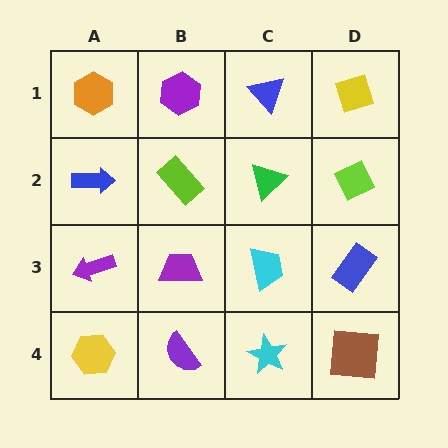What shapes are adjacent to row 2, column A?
An orange hexagon (row 1, column A), a purple arrow (row 3, column A), a lime rectangle (row 2, column B).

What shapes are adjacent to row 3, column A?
A blue arrow (row 2, column A), a yellow hexagon (row 4, column A), a purple trapezoid (row 3, column B).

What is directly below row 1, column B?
A lime rectangle.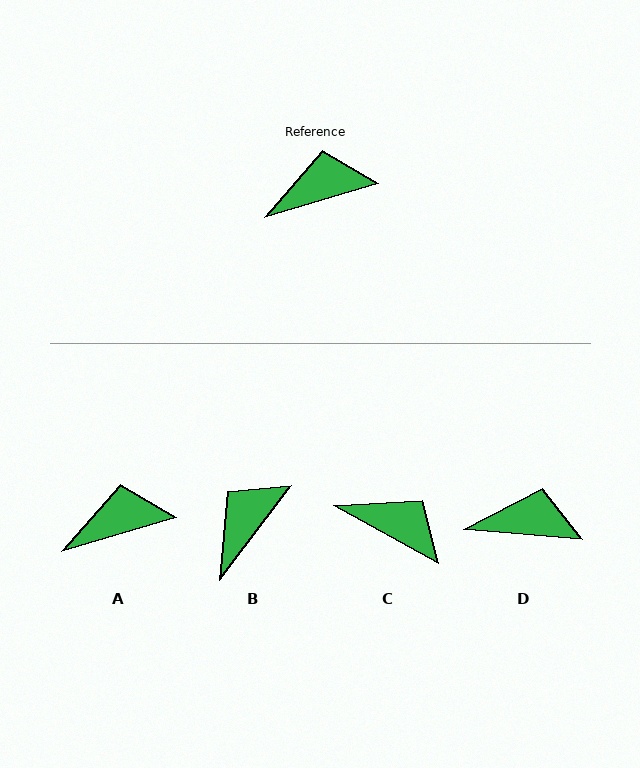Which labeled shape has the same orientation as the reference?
A.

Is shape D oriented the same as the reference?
No, it is off by about 21 degrees.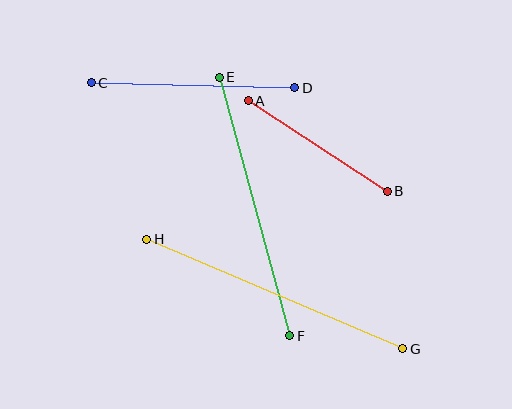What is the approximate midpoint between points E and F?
The midpoint is at approximately (254, 206) pixels.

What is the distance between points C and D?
The distance is approximately 204 pixels.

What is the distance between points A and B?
The distance is approximately 166 pixels.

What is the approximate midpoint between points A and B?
The midpoint is at approximately (318, 146) pixels.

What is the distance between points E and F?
The distance is approximately 268 pixels.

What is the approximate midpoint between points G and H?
The midpoint is at approximately (275, 294) pixels.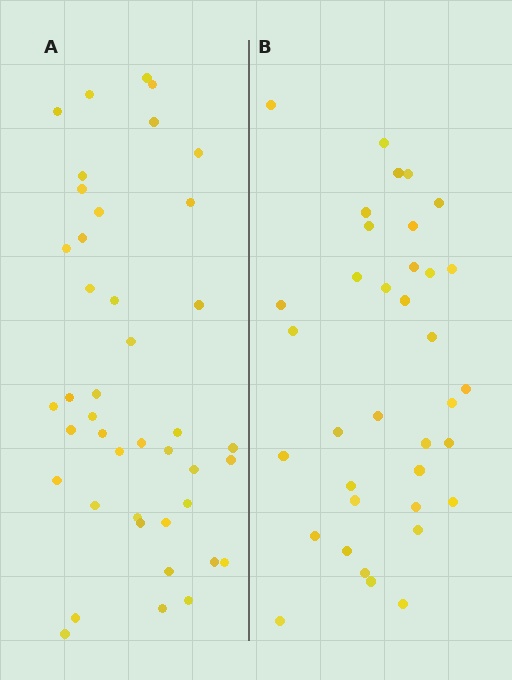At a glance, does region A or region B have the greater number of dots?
Region A (the left region) has more dots.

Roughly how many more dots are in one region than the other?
Region A has about 6 more dots than region B.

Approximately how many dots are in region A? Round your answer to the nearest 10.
About 40 dots. (The exact count is 42, which rounds to 40.)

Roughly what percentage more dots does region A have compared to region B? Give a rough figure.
About 15% more.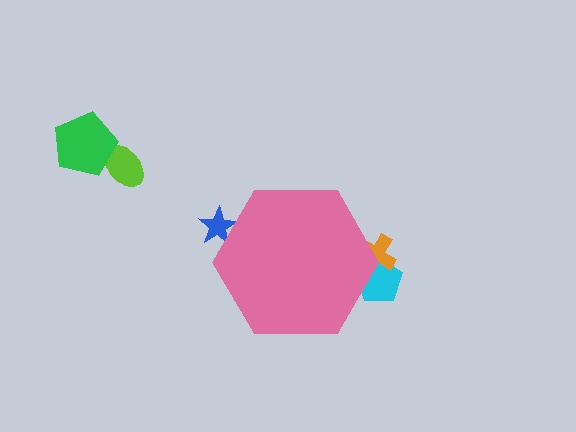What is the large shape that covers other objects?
A pink hexagon.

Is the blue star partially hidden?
Yes, the blue star is partially hidden behind the pink hexagon.